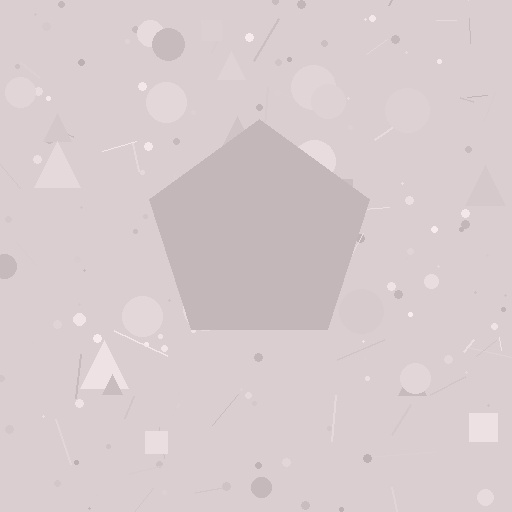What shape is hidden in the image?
A pentagon is hidden in the image.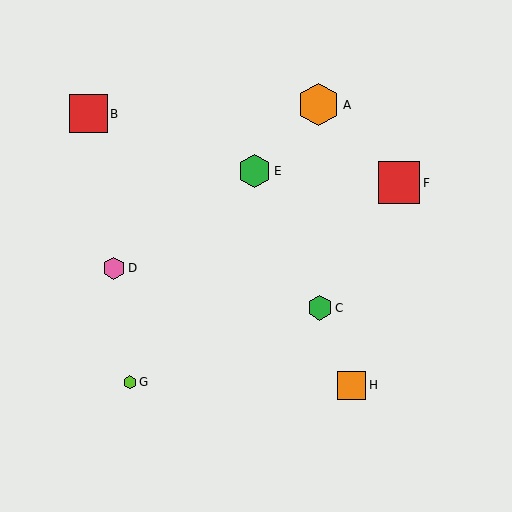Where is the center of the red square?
The center of the red square is at (399, 183).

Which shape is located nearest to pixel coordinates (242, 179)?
The green hexagon (labeled E) at (254, 171) is nearest to that location.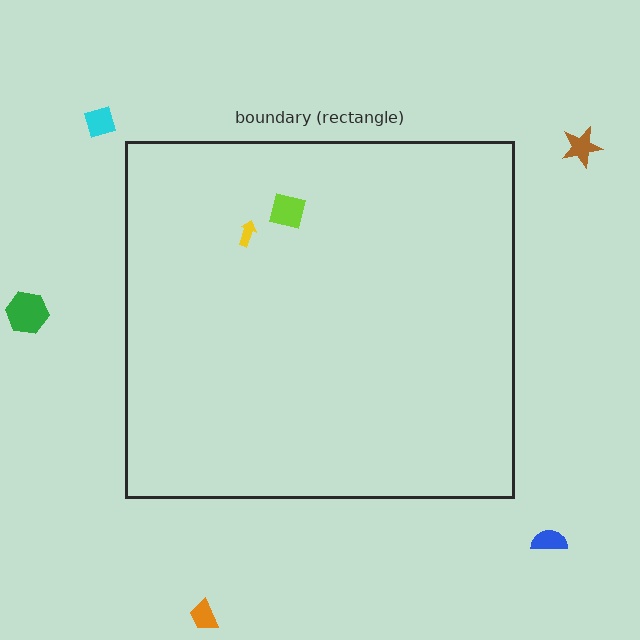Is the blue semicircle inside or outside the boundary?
Outside.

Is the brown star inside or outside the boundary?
Outside.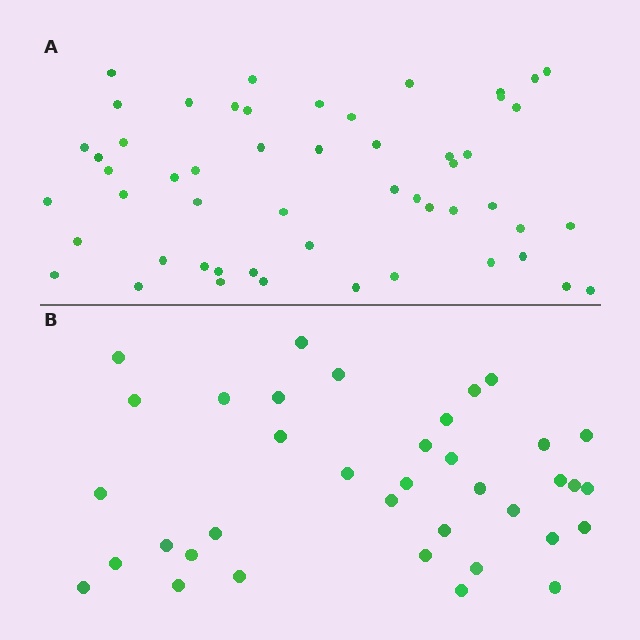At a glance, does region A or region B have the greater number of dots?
Region A (the top region) has more dots.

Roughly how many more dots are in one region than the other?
Region A has approximately 15 more dots than region B.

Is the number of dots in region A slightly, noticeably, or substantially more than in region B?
Region A has noticeably more, but not dramatically so. The ratio is roughly 1.4 to 1.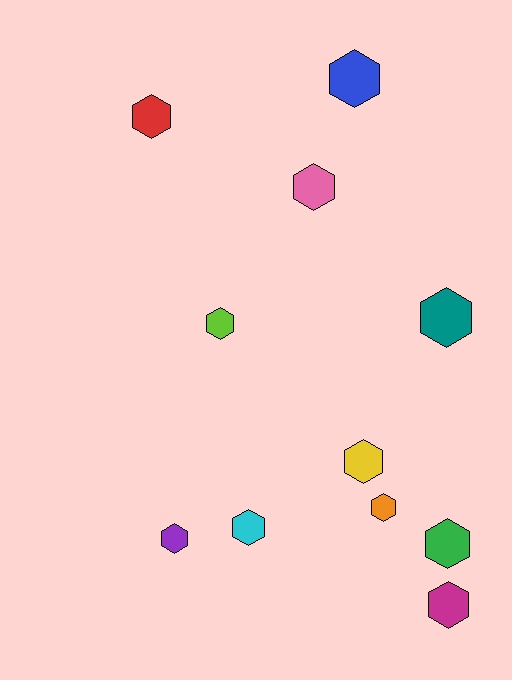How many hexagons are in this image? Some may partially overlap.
There are 11 hexagons.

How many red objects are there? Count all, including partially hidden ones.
There is 1 red object.